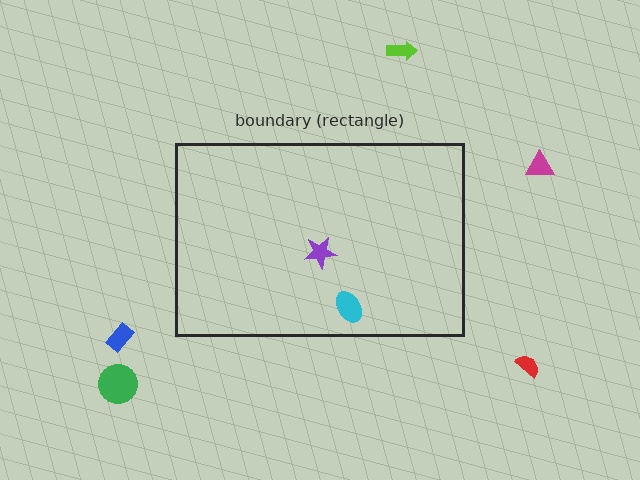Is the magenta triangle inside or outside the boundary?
Outside.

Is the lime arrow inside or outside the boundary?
Outside.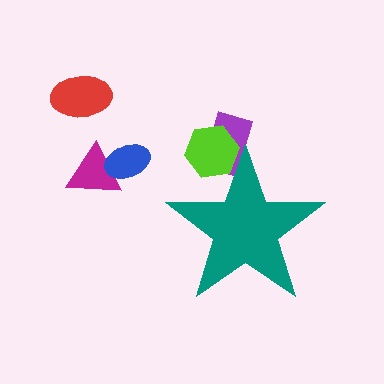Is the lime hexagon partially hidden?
Yes, the lime hexagon is partially hidden behind the teal star.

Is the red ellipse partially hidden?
No, the red ellipse is fully visible.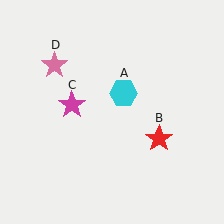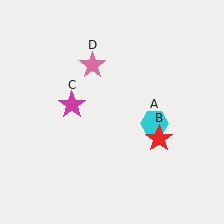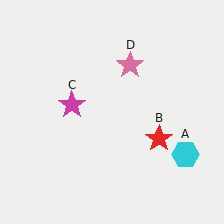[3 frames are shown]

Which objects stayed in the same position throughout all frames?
Red star (object B) and magenta star (object C) remained stationary.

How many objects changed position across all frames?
2 objects changed position: cyan hexagon (object A), pink star (object D).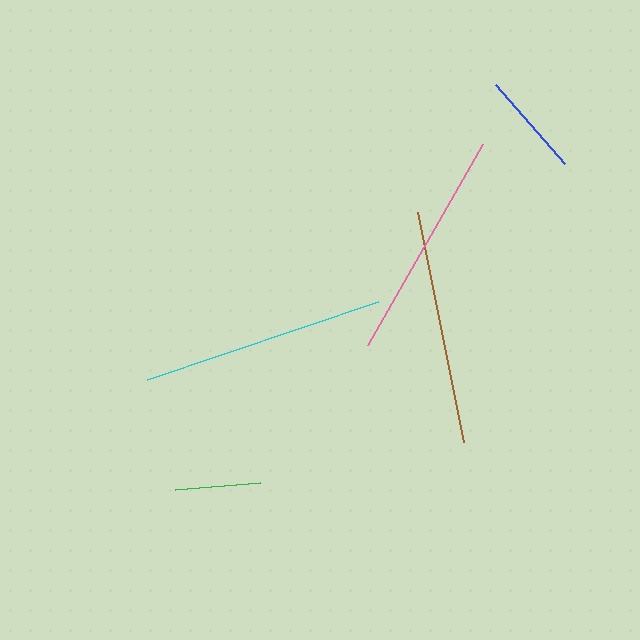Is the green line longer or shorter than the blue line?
The blue line is longer than the green line.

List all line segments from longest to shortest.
From longest to shortest: cyan, brown, pink, blue, green.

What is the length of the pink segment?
The pink segment is approximately 231 pixels long.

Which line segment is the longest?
The cyan line is the longest at approximately 244 pixels.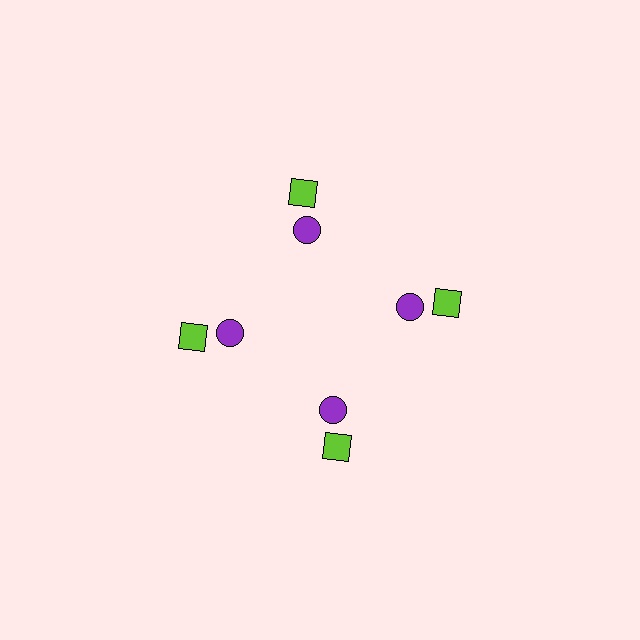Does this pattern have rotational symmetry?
Yes, this pattern has 4-fold rotational symmetry. It looks the same after rotating 90 degrees around the center.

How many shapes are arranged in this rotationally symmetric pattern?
There are 8 shapes, arranged in 4 groups of 2.